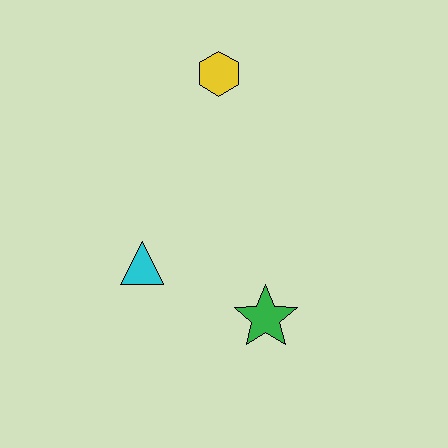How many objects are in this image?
There are 3 objects.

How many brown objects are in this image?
There are no brown objects.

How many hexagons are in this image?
There is 1 hexagon.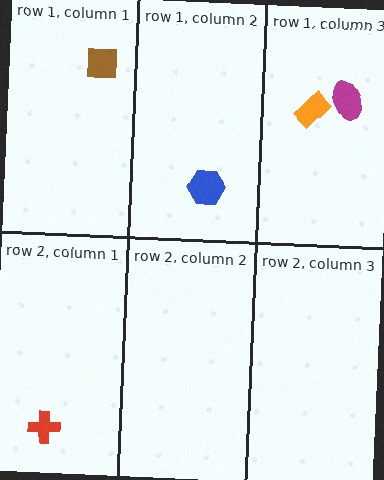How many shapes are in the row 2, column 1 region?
1.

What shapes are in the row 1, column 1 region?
The brown square.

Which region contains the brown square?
The row 1, column 1 region.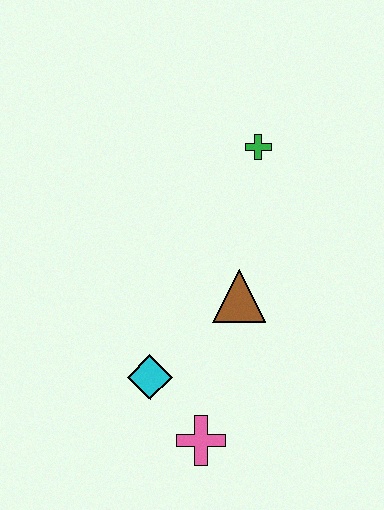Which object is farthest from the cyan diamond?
The green cross is farthest from the cyan diamond.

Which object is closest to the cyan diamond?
The pink cross is closest to the cyan diamond.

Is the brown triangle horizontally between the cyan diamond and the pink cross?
No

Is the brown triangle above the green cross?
No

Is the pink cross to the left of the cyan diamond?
No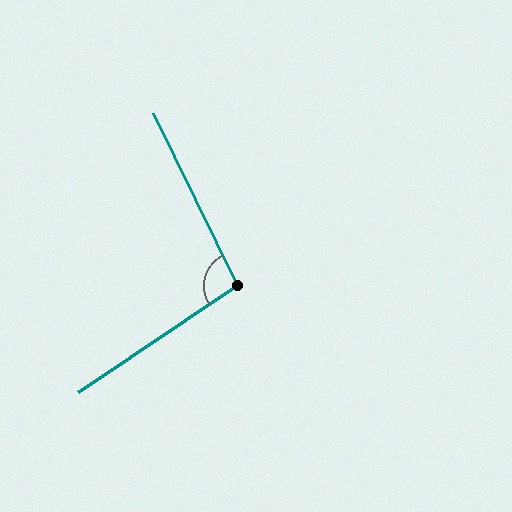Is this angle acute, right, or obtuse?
It is obtuse.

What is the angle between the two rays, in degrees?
Approximately 98 degrees.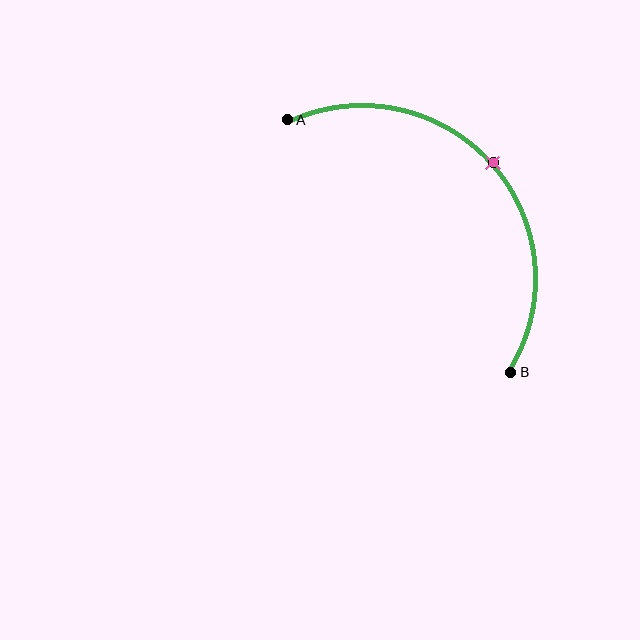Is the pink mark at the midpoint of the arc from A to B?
Yes. The pink mark lies on the arc at equal arc-length from both A and B — it is the arc midpoint.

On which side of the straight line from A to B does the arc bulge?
The arc bulges above and to the right of the straight line connecting A and B.